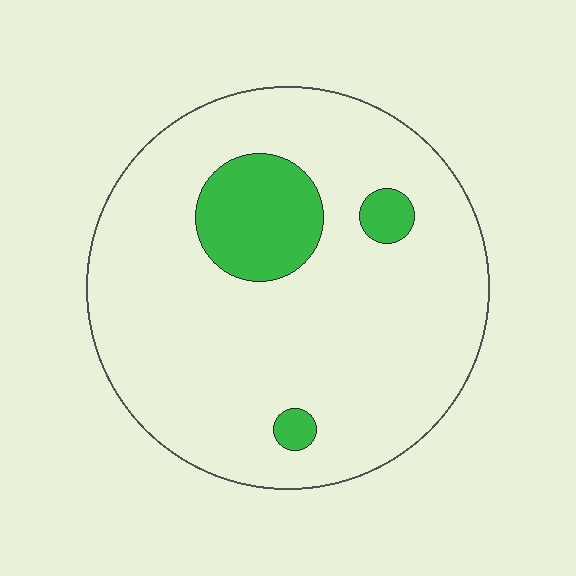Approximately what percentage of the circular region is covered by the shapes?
Approximately 15%.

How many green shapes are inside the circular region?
3.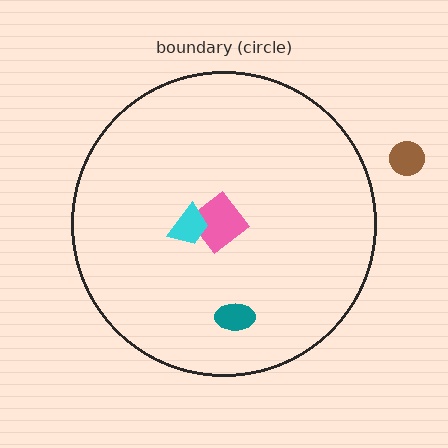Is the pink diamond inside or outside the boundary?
Inside.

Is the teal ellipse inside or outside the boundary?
Inside.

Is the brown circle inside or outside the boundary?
Outside.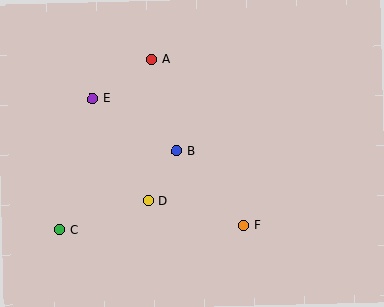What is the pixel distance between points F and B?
The distance between F and B is 100 pixels.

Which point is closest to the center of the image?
Point B at (177, 151) is closest to the center.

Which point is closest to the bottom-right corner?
Point F is closest to the bottom-right corner.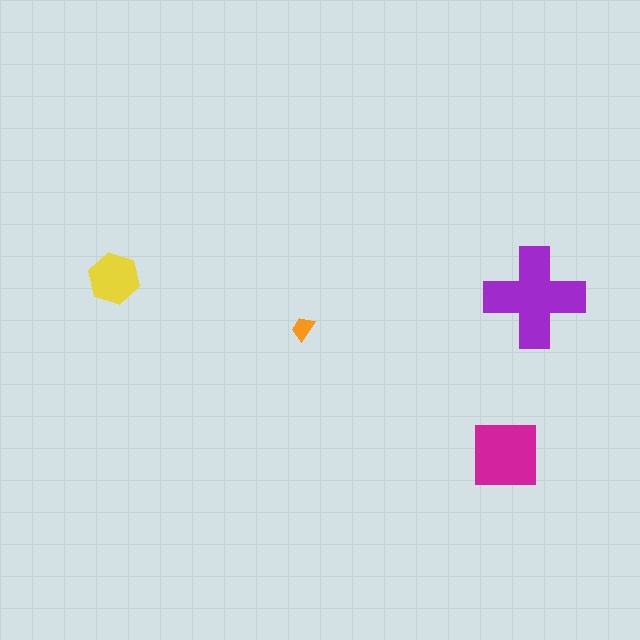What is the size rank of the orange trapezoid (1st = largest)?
4th.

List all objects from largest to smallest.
The purple cross, the magenta square, the yellow hexagon, the orange trapezoid.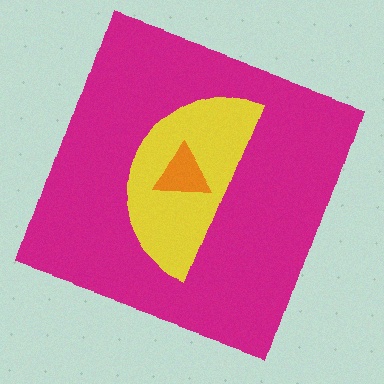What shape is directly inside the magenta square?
The yellow semicircle.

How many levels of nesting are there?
3.